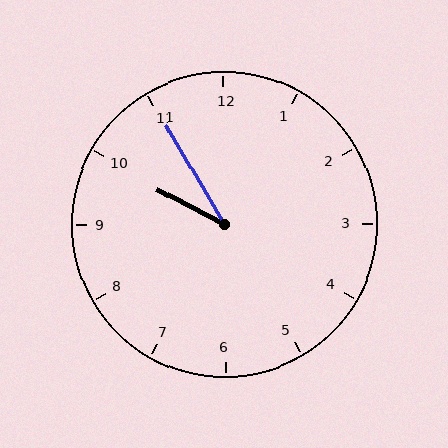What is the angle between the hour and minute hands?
Approximately 32 degrees.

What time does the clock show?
9:55.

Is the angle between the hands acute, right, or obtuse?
It is acute.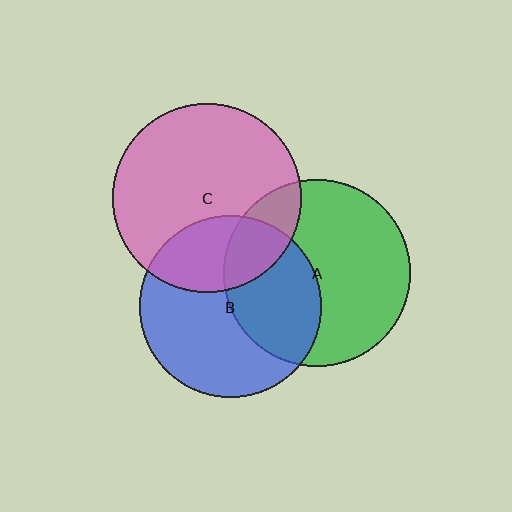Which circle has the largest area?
Circle C (pink).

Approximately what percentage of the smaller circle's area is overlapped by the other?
Approximately 40%.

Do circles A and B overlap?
Yes.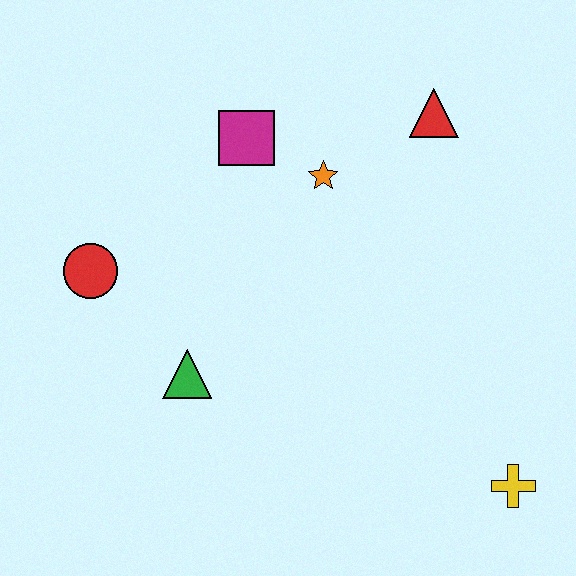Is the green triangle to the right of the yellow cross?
No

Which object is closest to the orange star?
The magenta square is closest to the orange star.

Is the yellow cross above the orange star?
No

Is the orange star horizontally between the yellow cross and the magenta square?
Yes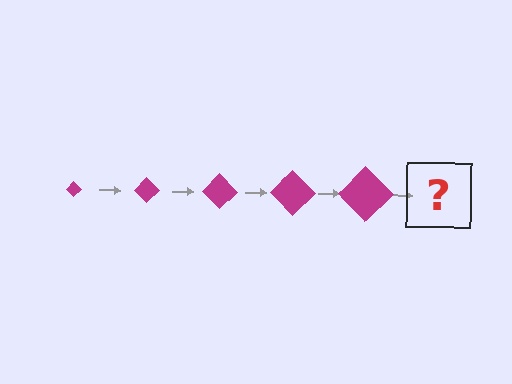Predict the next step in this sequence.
The next step is a magenta diamond, larger than the previous one.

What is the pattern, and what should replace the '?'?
The pattern is that the diamond gets progressively larger each step. The '?' should be a magenta diamond, larger than the previous one.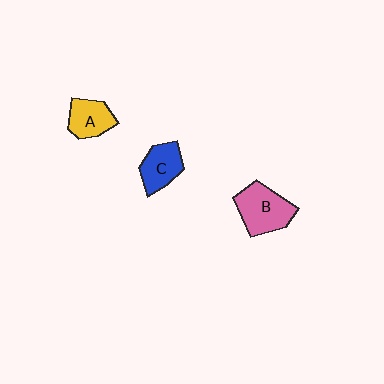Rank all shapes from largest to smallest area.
From largest to smallest: B (pink), C (blue), A (yellow).